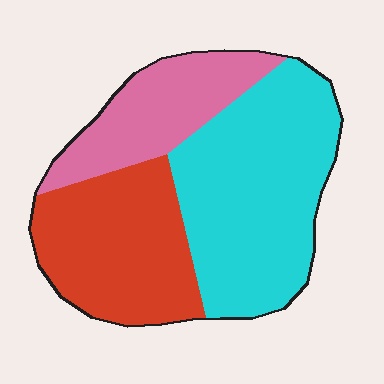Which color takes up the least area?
Pink, at roughly 20%.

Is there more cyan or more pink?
Cyan.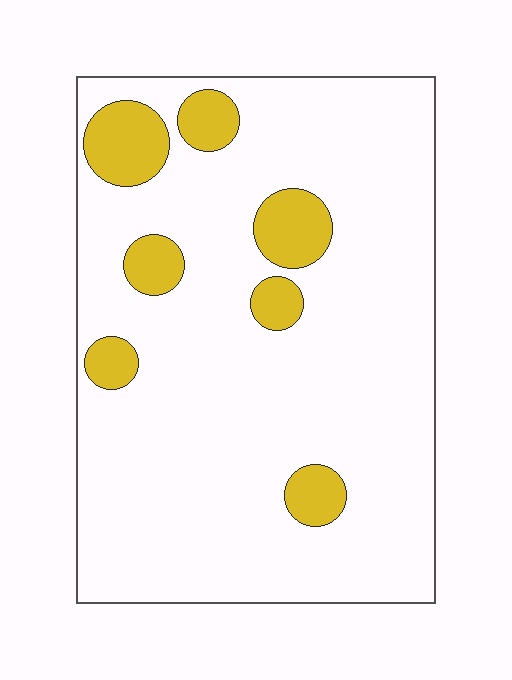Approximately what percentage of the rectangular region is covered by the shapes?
Approximately 15%.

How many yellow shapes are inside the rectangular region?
7.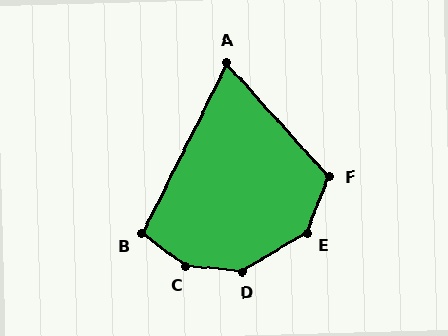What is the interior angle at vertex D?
Approximately 143 degrees (obtuse).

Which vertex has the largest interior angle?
C, at approximately 149 degrees.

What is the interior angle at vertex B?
Approximately 100 degrees (obtuse).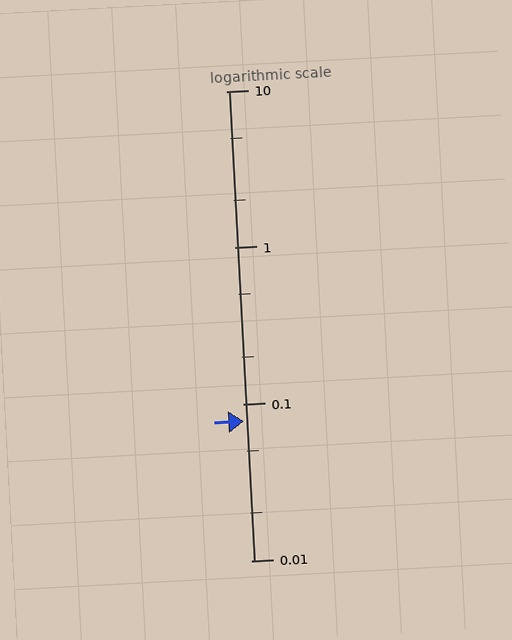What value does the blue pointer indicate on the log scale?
The pointer indicates approximately 0.078.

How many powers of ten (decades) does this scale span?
The scale spans 3 decades, from 0.01 to 10.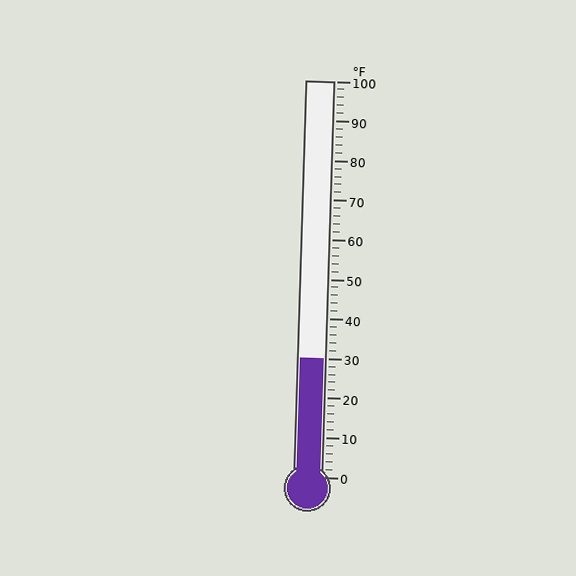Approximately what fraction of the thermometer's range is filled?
The thermometer is filled to approximately 30% of its range.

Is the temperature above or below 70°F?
The temperature is below 70°F.